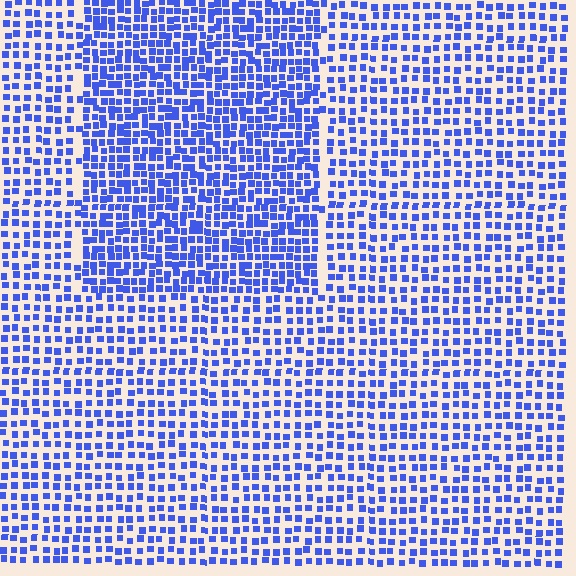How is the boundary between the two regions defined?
The boundary is defined by a change in element density (approximately 1.6x ratio). All elements are the same color, size, and shape.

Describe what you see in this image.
The image contains small blue elements arranged at two different densities. A rectangle-shaped region is visible where the elements are more densely packed than the surrounding area.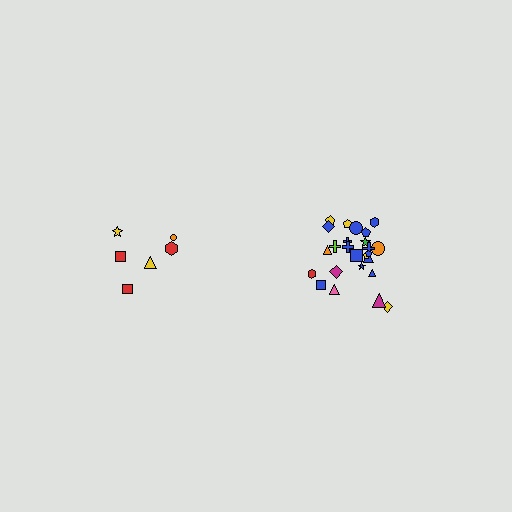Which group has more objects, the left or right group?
The right group.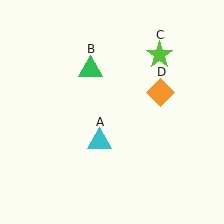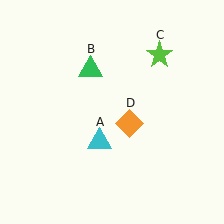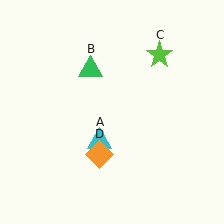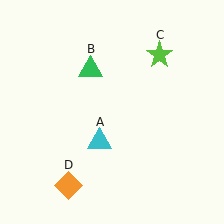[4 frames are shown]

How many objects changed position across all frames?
1 object changed position: orange diamond (object D).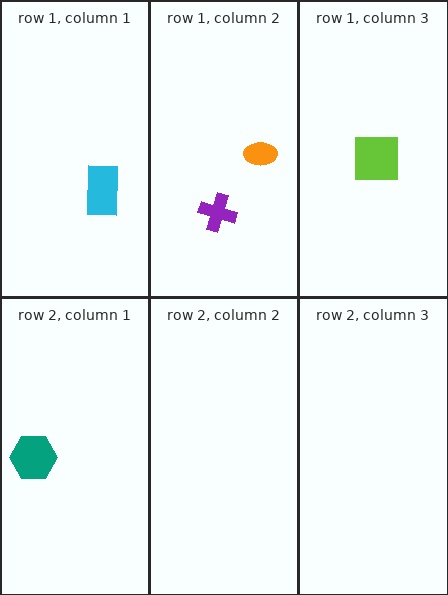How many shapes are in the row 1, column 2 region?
2.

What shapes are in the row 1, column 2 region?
The purple cross, the orange ellipse.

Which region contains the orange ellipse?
The row 1, column 2 region.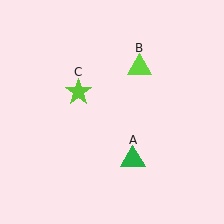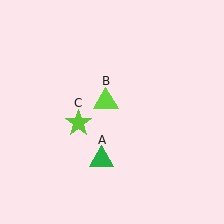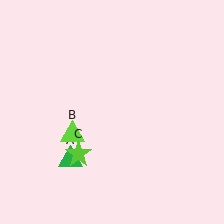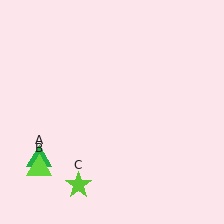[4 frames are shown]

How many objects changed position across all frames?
3 objects changed position: green triangle (object A), lime triangle (object B), lime star (object C).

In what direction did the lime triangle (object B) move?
The lime triangle (object B) moved down and to the left.